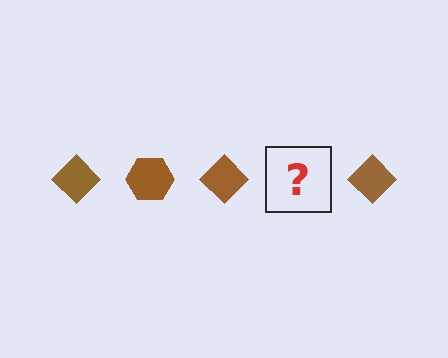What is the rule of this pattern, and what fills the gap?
The rule is that the pattern cycles through diamond, hexagon shapes in brown. The gap should be filled with a brown hexagon.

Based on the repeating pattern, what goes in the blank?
The blank should be a brown hexagon.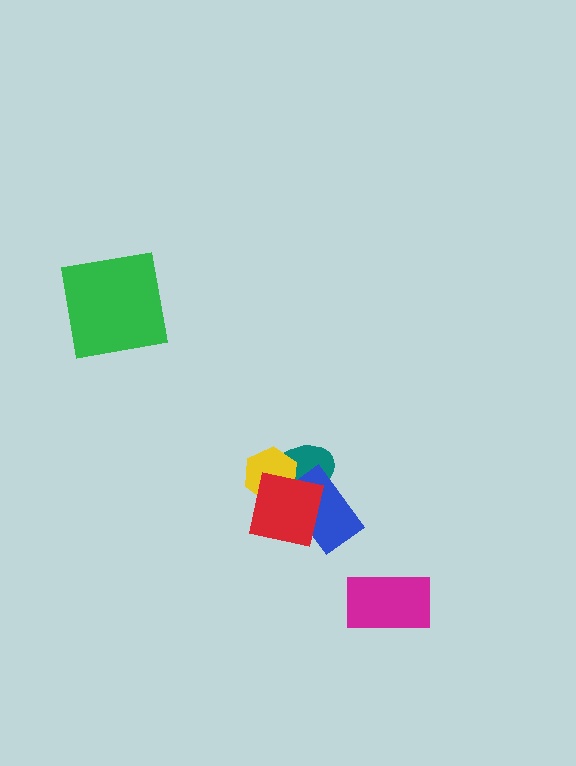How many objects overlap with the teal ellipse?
3 objects overlap with the teal ellipse.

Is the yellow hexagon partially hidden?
Yes, it is partially covered by another shape.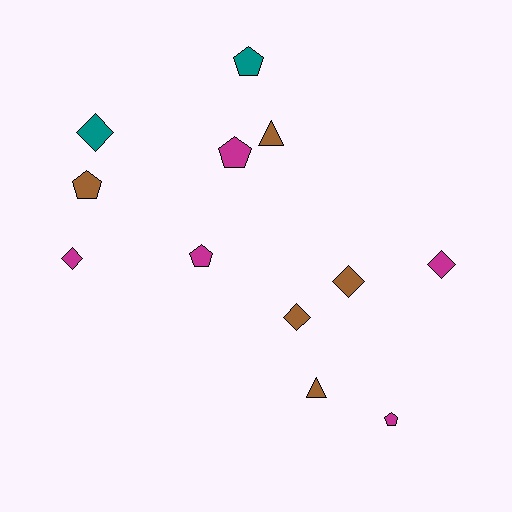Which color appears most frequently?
Brown, with 5 objects.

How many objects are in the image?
There are 12 objects.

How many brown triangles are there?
There are 2 brown triangles.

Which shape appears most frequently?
Diamond, with 5 objects.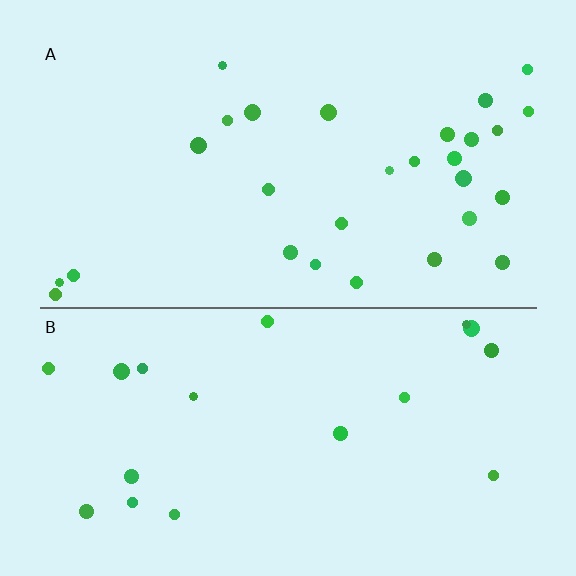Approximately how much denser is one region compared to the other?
Approximately 1.5× — region A over region B.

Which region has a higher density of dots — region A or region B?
A (the top).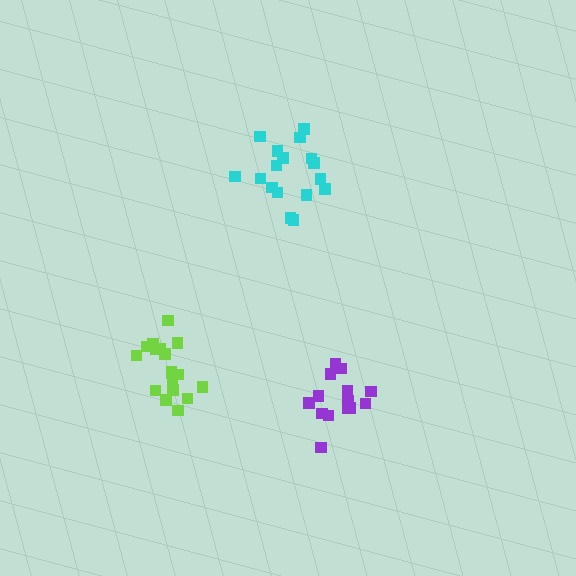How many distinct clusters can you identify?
There are 3 distinct clusters.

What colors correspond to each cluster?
The clusters are colored: lime, cyan, purple.